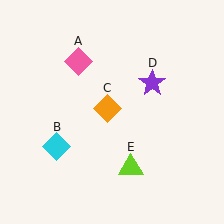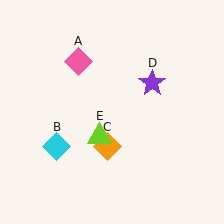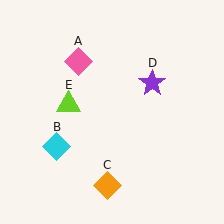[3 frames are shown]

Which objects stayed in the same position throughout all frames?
Pink diamond (object A) and cyan diamond (object B) and purple star (object D) remained stationary.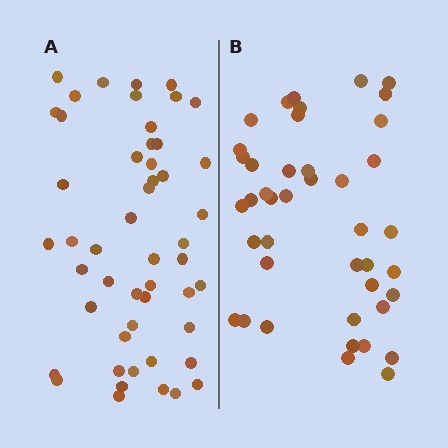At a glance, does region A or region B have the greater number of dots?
Region A (the left region) has more dots.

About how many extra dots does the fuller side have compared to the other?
Region A has roughly 8 or so more dots than region B.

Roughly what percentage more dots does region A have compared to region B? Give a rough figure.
About 20% more.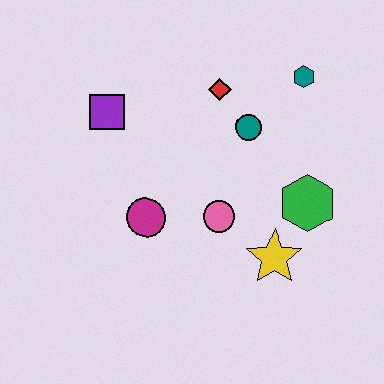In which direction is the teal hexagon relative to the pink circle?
The teal hexagon is above the pink circle.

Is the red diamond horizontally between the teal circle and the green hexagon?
No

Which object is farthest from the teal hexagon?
The magenta circle is farthest from the teal hexagon.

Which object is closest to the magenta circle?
The pink circle is closest to the magenta circle.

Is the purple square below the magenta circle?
No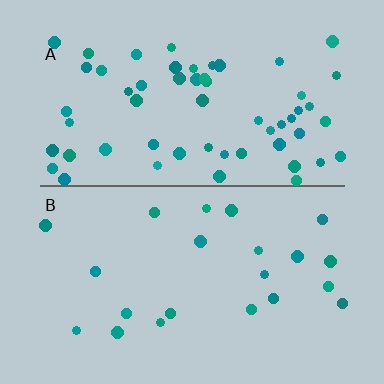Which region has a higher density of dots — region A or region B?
A (the top).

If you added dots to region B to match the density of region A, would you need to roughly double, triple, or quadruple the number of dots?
Approximately triple.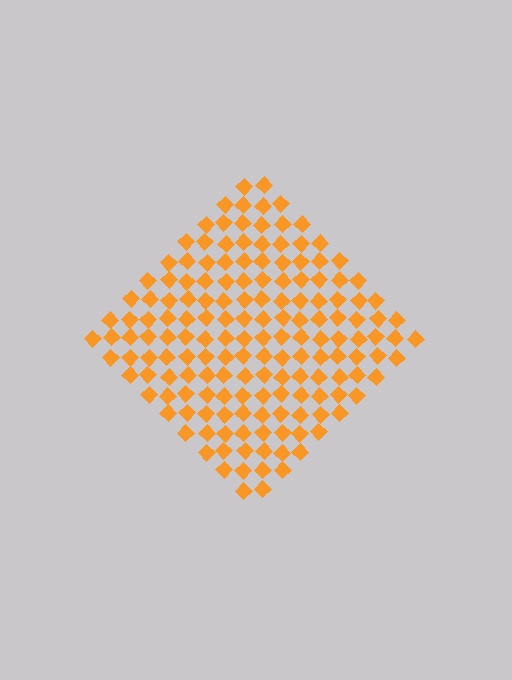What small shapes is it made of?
It is made of small diamonds.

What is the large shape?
The large shape is a diamond.